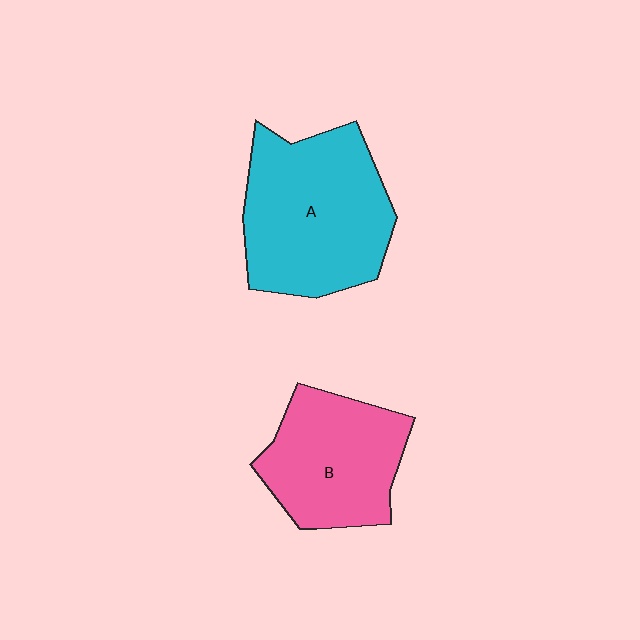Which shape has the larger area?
Shape A (cyan).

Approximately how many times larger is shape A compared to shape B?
Approximately 1.3 times.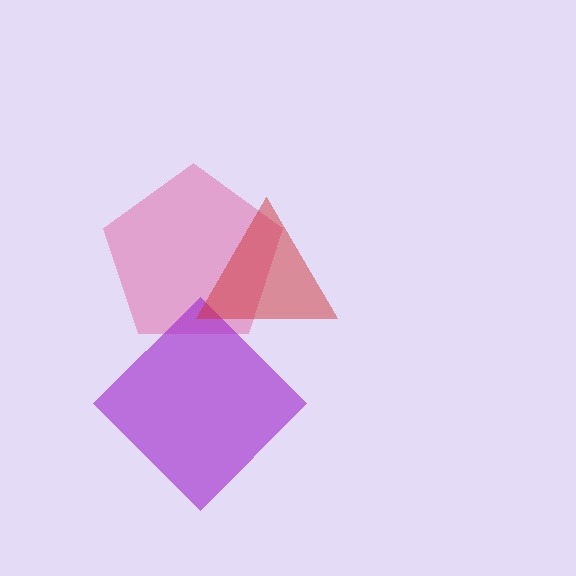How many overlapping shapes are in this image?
There are 3 overlapping shapes in the image.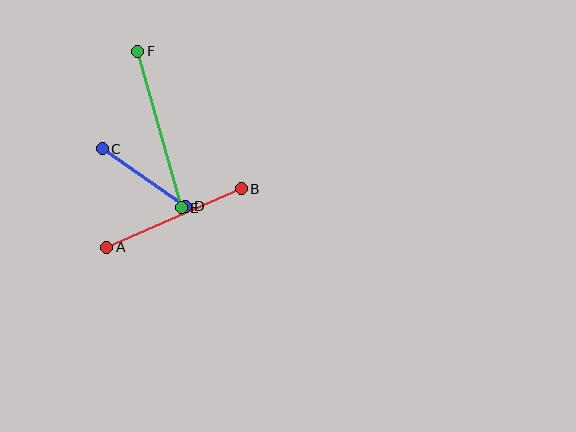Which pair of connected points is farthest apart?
Points E and F are farthest apart.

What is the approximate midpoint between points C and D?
The midpoint is at approximately (144, 178) pixels.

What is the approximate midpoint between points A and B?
The midpoint is at approximately (174, 218) pixels.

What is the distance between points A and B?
The distance is approximately 147 pixels.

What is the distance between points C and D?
The distance is approximately 101 pixels.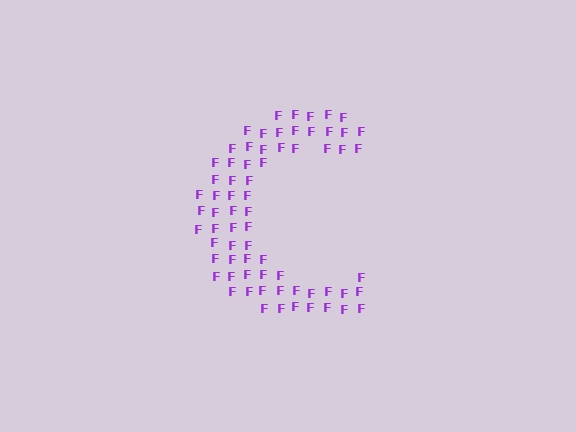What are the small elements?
The small elements are letter F's.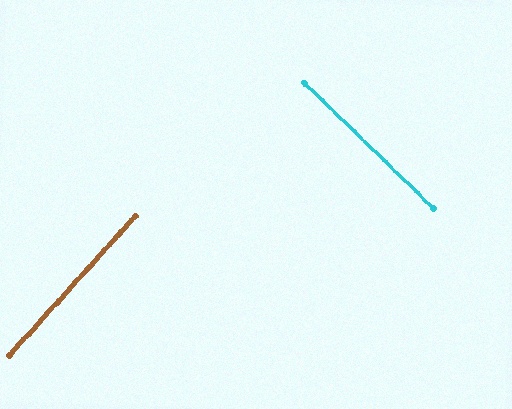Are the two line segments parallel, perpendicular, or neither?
Perpendicular — they meet at approximately 88°.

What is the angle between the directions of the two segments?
Approximately 88 degrees.